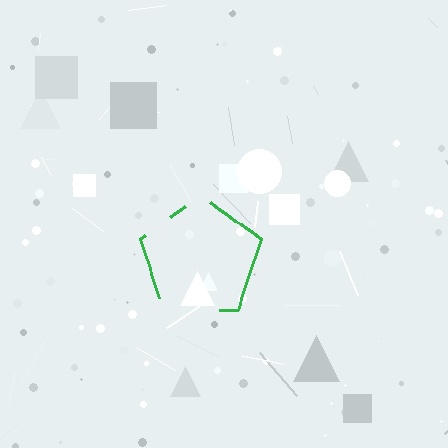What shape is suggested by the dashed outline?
The dashed outline suggests a pentagon.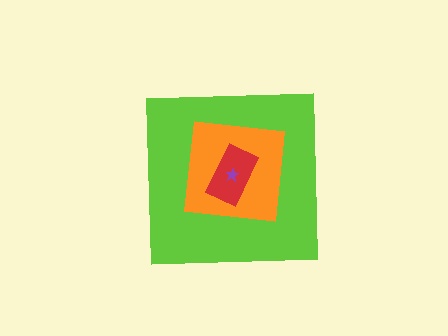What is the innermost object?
The purple star.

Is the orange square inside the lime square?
Yes.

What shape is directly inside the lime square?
The orange square.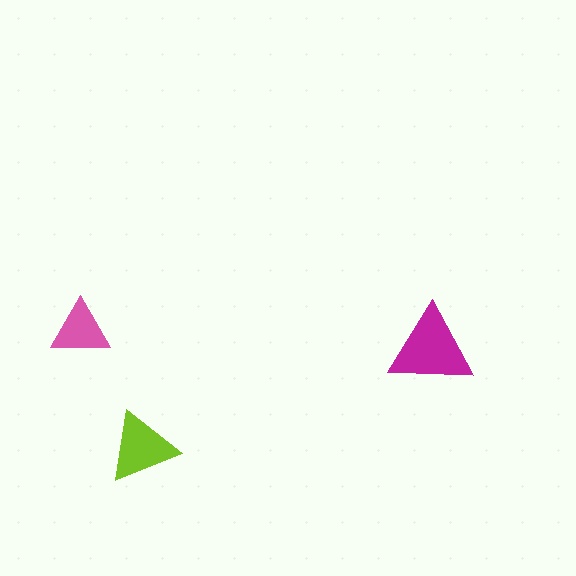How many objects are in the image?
There are 3 objects in the image.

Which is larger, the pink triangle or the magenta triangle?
The magenta one.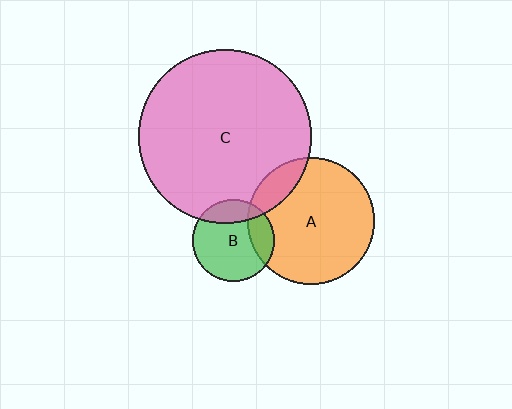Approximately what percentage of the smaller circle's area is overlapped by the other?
Approximately 15%.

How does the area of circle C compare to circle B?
Approximately 4.4 times.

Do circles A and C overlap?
Yes.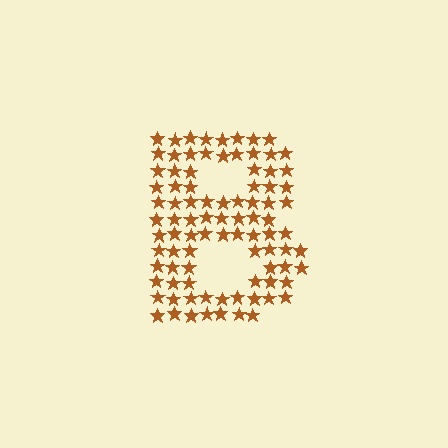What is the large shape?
The large shape is the letter B.